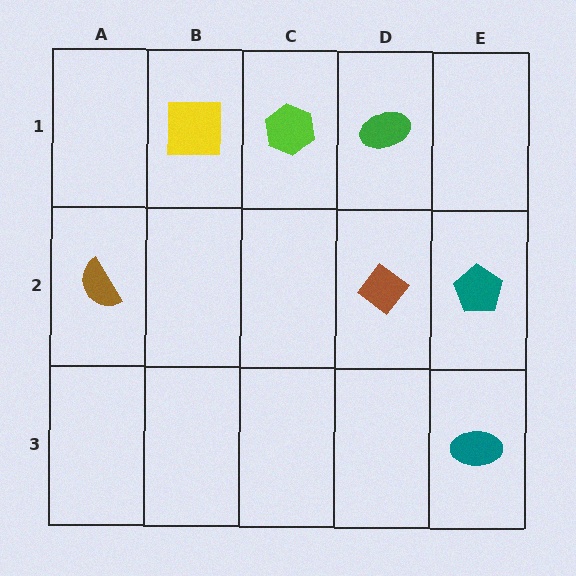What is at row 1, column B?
A yellow square.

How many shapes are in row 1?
3 shapes.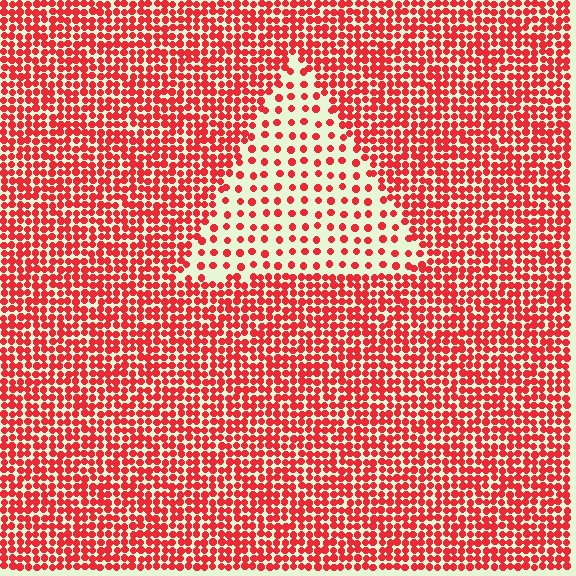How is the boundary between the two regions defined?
The boundary is defined by a change in element density (approximately 2.6x ratio). All elements are the same color, size, and shape.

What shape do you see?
I see a triangle.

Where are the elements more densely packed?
The elements are more densely packed outside the triangle boundary.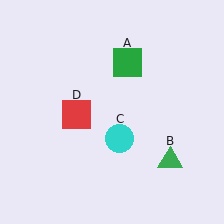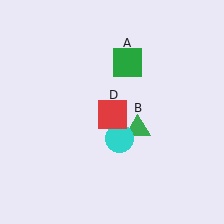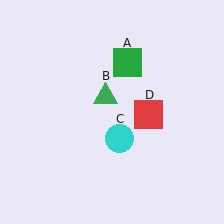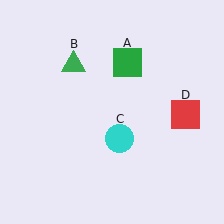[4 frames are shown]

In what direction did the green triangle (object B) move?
The green triangle (object B) moved up and to the left.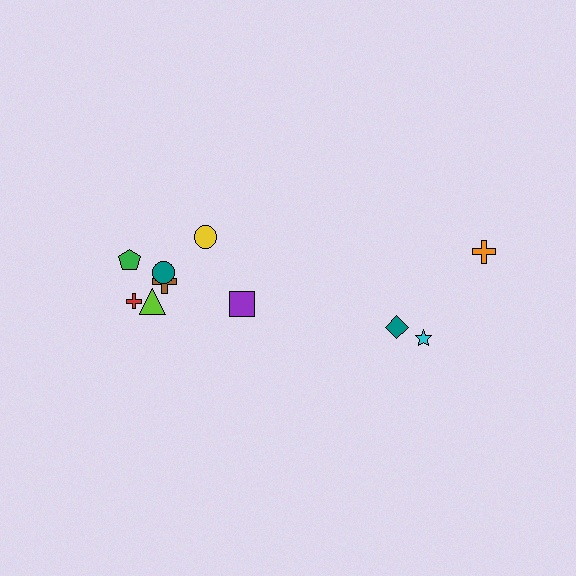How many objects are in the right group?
There are 3 objects.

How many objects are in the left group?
There are 7 objects.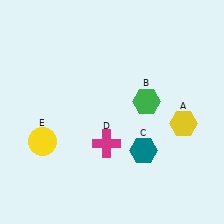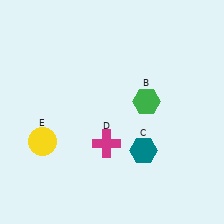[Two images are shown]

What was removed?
The yellow hexagon (A) was removed in Image 2.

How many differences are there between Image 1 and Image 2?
There is 1 difference between the two images.